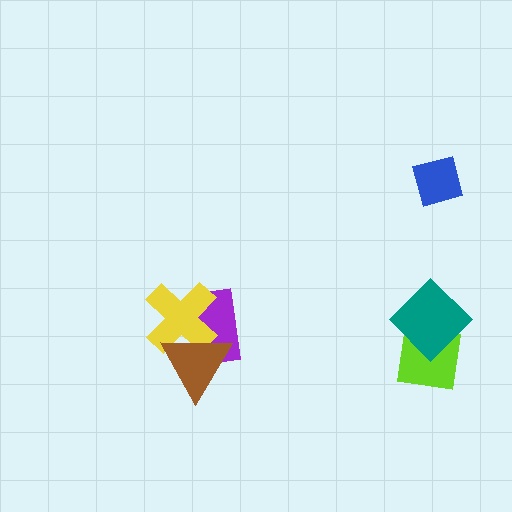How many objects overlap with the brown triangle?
2 objects overlap with the brown triangle.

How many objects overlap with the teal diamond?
1 object overlaps with the teal diamond.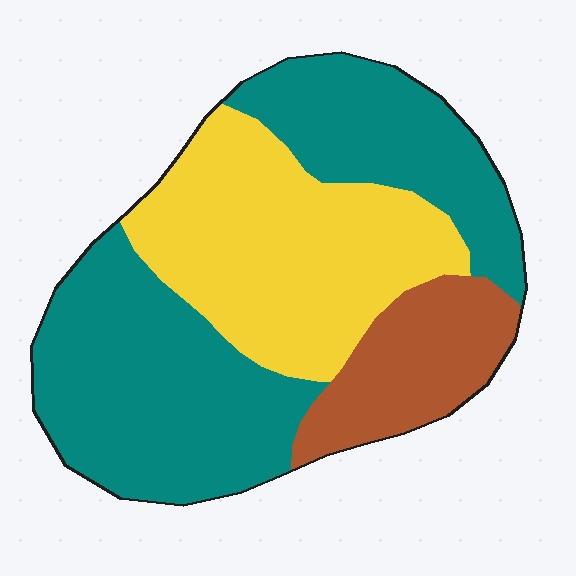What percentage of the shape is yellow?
Yellow takes up about one third (1/3) of the shape.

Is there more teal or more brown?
Teal.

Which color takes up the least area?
Brown, at roughly 15%.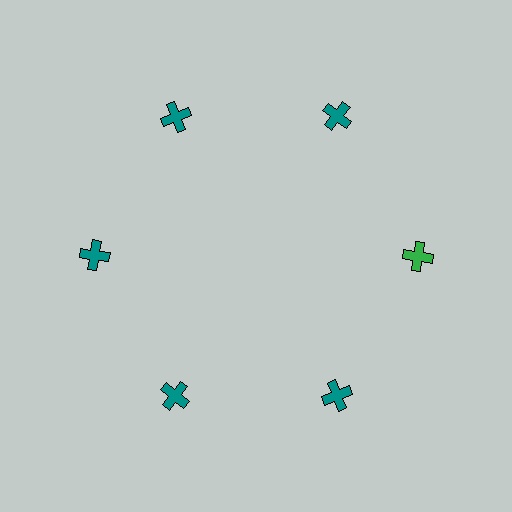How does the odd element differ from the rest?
It has a different color: green instead of teal.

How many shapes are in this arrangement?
There are 6 shapes arranged in a ring pattern.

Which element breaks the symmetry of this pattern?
The green cross at roughly the 3 o'clock position breaks the symmetry. All other shapes are teal crosses.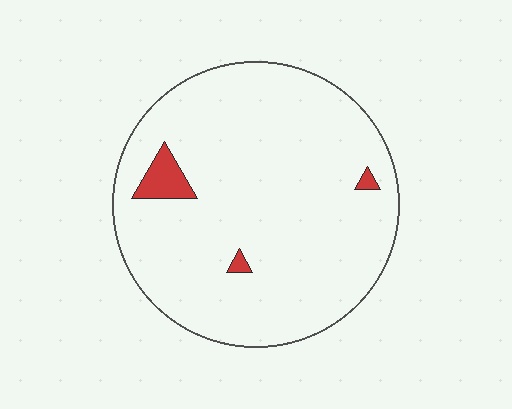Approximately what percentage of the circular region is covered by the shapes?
Approximately 5%.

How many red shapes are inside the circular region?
3.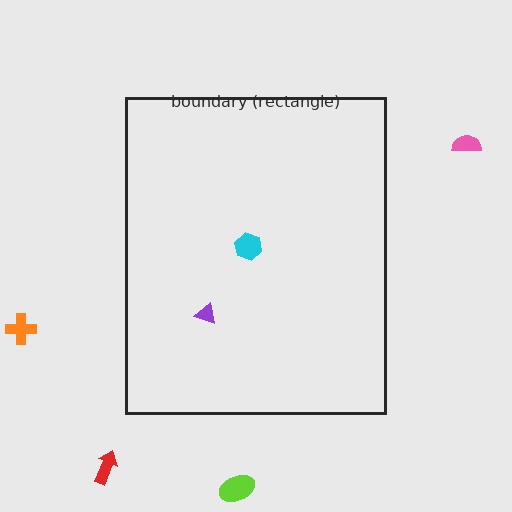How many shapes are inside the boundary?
2 inside, 4 outside.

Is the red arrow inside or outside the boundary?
Outside.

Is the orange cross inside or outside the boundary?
Outside.